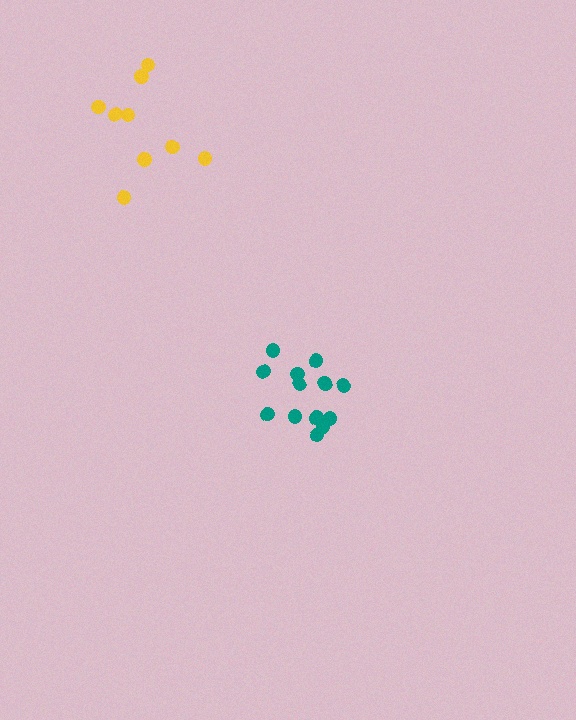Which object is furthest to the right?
The teal cluster is rightmost.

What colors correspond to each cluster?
The clusters are colored: teal, yellow.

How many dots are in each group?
Group 1: 13 dots, Group 2: 9 dots (22 total).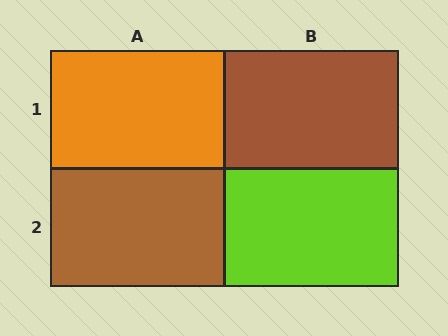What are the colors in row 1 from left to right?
Orange, brown.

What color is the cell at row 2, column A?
Brown.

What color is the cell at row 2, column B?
Lime.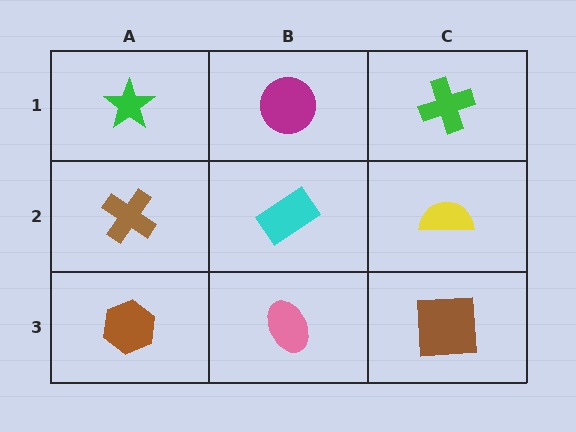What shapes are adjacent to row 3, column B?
A cyan rectangle (row 2, column B), a brown hexagon (row 3, column A), a brown square (row 3, column C).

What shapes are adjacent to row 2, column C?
A green cross (row 1, column C), a brown square (row 3, column C), a cyan rectangle (row 2, column B).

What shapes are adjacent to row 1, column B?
A cyan rectangle (row 2, column B), a green star (row 1, column A), a green cross (row 1, column C).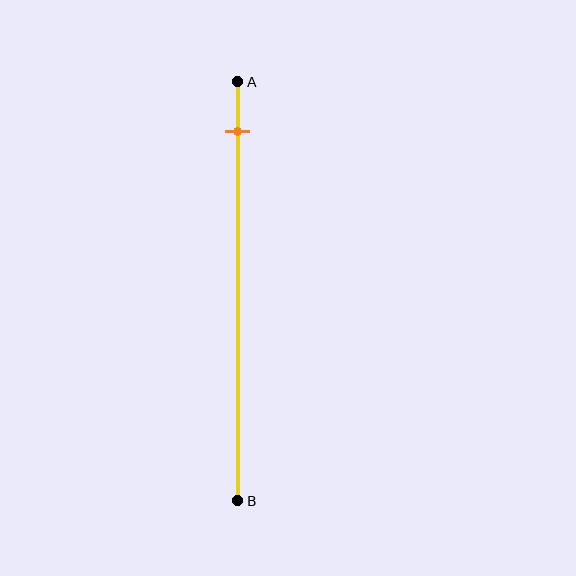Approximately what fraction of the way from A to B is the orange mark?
The orange mark is approximately 10% of the way from A to B.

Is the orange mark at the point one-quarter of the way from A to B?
No, the mark is at about 10% from A, not at the 25% one-quarter point.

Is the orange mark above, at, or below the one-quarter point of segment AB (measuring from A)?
The orange mark is above the one-quarter point of segment AB.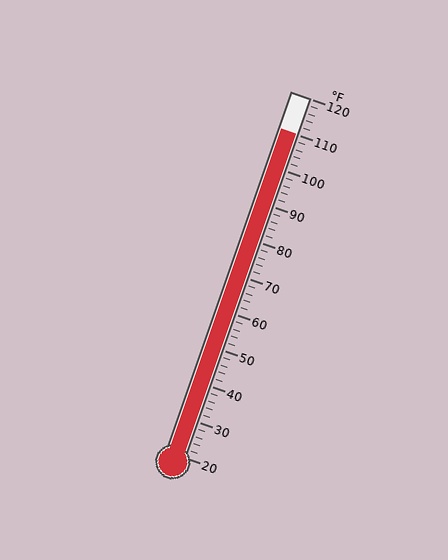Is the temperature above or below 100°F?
The temperature is above 100°F.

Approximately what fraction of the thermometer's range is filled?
The thermometer is filled to approximately 90% of its range.